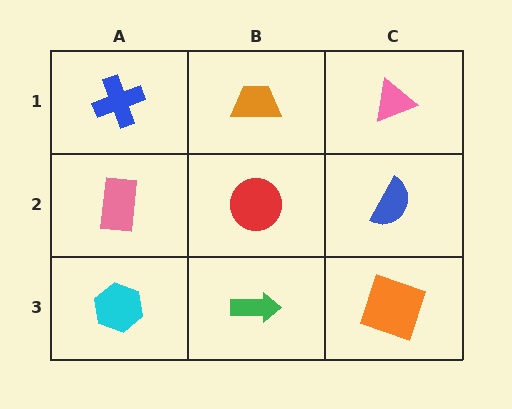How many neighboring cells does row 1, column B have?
3.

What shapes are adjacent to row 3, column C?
A blue semicircle (row 2, column C), a green arrow (row 3, column B).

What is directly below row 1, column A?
A pink rectangle.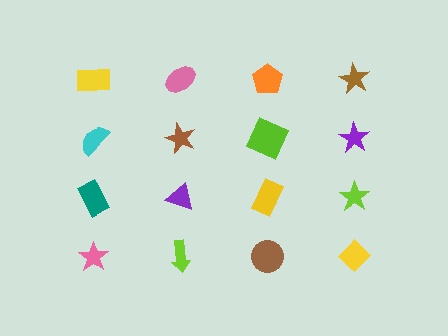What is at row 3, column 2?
A purple triangle.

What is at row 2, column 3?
A lime square.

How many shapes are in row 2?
4 shapes.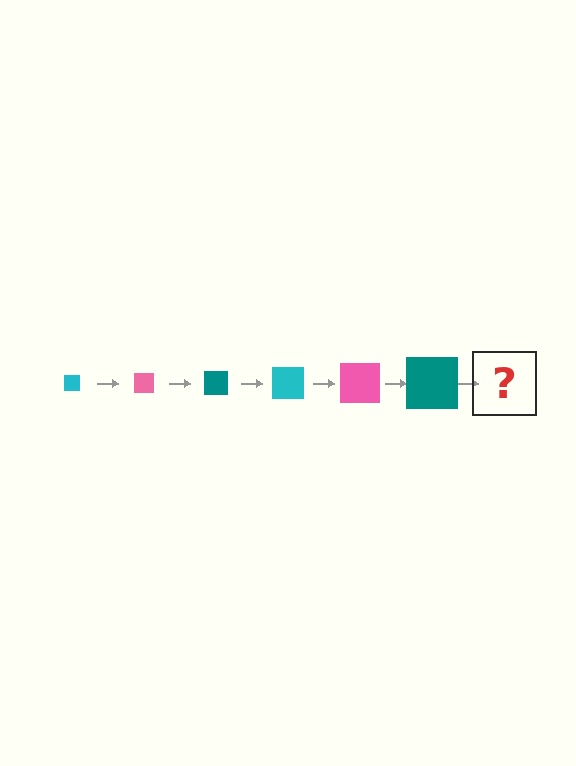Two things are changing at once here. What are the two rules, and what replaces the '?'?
The two rules are that the square grows larger each step and the color cycles through cyan, pink, and teal. The '?' should be a cyan square, larger than the previous one.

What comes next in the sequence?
The next element should be a cyan square, larger than the previous one.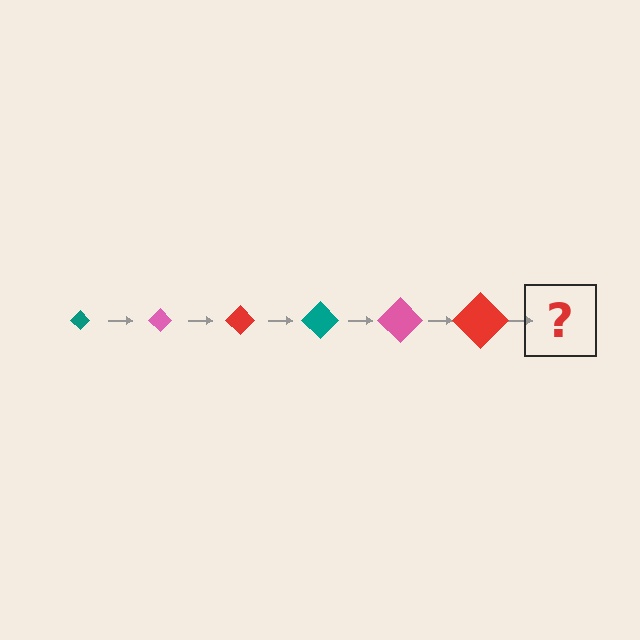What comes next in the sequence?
The next element should be a teal diamond, larger than the previous one.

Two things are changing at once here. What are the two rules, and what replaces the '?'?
The two rules are that the diamond grows larger each step and the color cycles through teal, pink, and red. The '?' should be a teal diamond, larger than the previous one.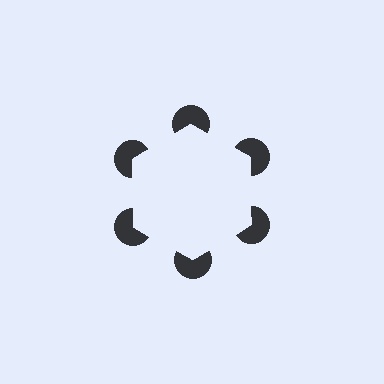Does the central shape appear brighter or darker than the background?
It typically appears slightly brighter than the background, even though no actual brightness change is drawn.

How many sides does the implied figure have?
6 sides.